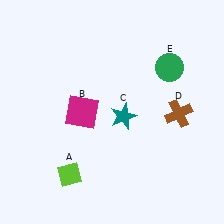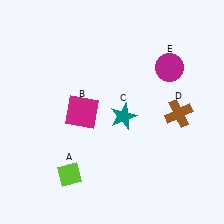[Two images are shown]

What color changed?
The circle (E) changed from green in Image 1 to magenta in Image 2.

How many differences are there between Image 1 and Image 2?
There is 1 difference between the two images.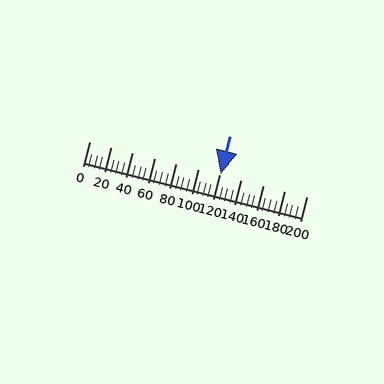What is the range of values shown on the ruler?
The ruler shows values from 0 to 200.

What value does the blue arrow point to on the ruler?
The blue arrow points to approximately 121.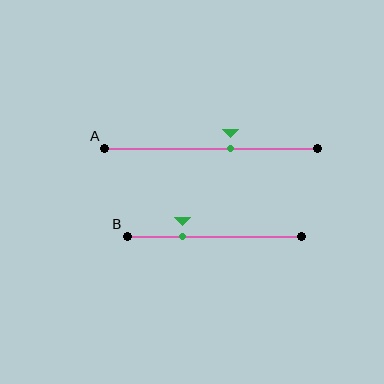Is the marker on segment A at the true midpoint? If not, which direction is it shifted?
No, the marker on segment A is shifted to the right by about 9% of the segment length.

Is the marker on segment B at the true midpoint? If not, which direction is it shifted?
No, the marker on segment B is shifted to the left by about 18% of the segment length.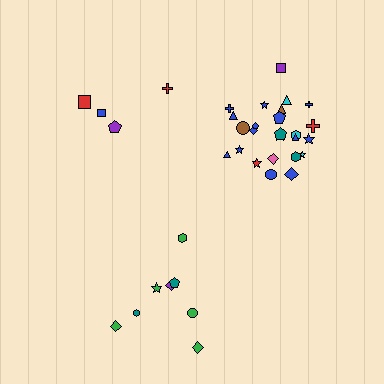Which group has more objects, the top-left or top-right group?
The top-right group.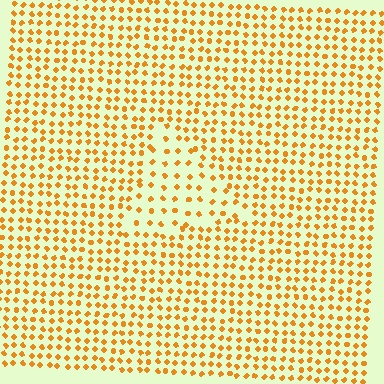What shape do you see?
I see a triangle.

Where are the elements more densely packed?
The elements are more densely packed outside the triangle boundary.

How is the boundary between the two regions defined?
The boundary is defined by a change in element density (approximately 1.8x ratio). All elements are the same color, size, and shape.